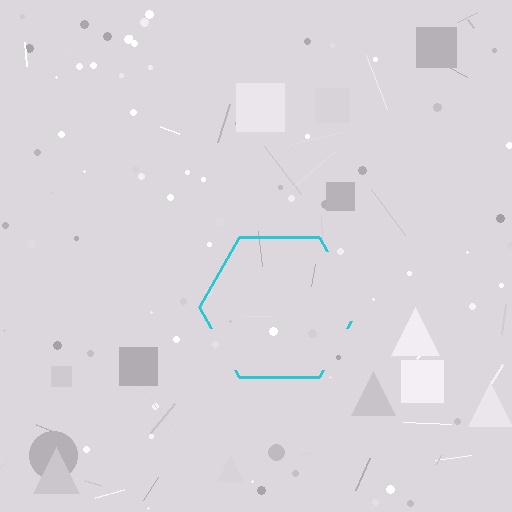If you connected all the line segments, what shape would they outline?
They would outline a hexagon.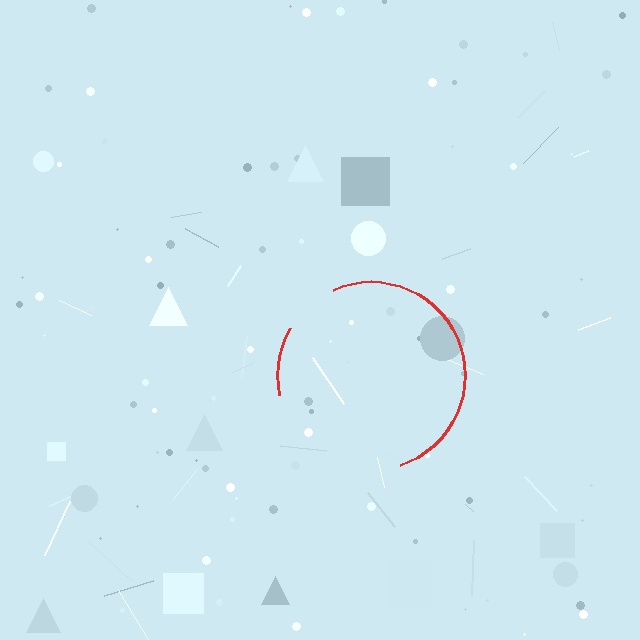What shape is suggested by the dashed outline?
The dashed outline suggests a circle.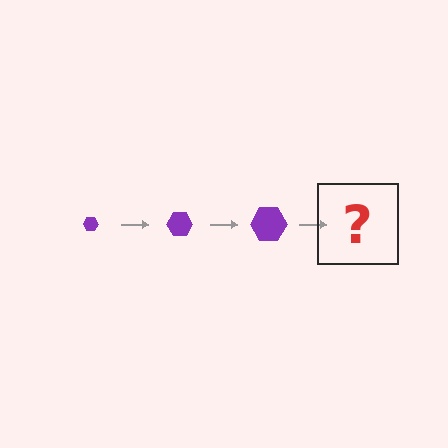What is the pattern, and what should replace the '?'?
The pattern is that the hexagon gets progressively larger each step. The '?' should be a purple hexagon, larger than the previous one.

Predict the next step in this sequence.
The next step is a purple hexagon, larger than the previous one.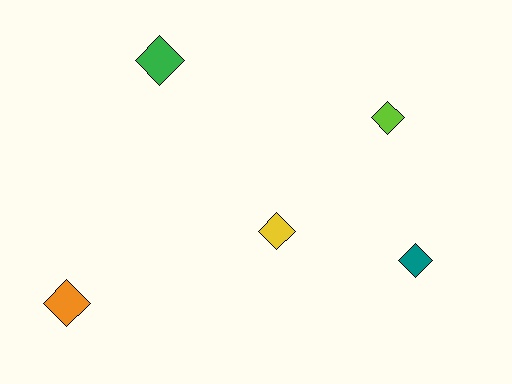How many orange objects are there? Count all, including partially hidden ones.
There is 1 orange object.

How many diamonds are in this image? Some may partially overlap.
There are 5 diamonds.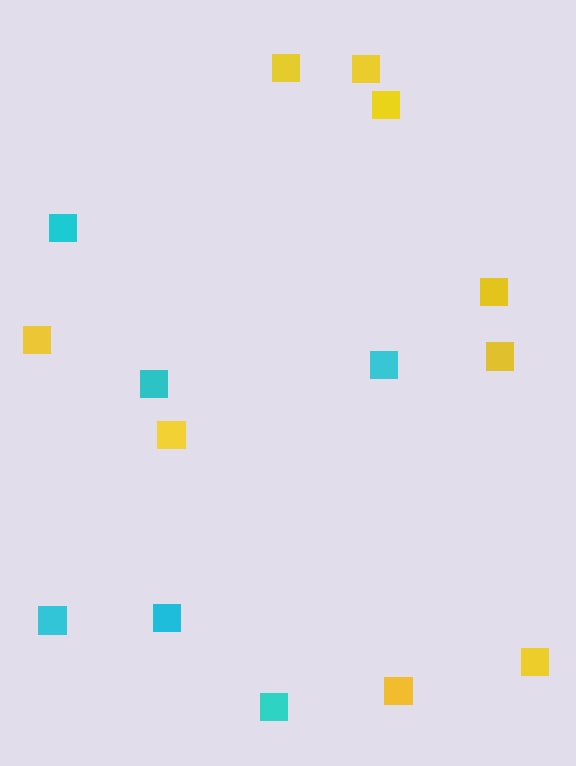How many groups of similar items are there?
There are 2 groups: one group of cyan squares (6) and one group of yellow squares (9).